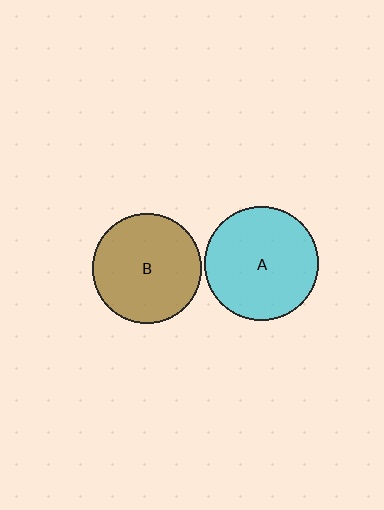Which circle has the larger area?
Circle A (cyan).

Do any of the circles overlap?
No, none of the circles overlap.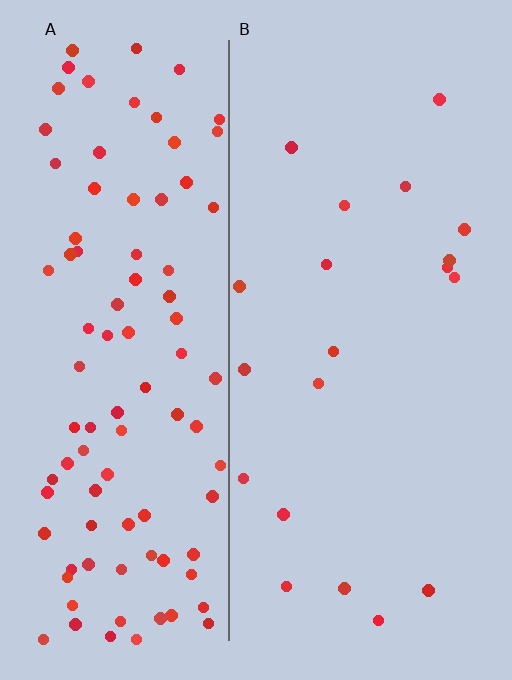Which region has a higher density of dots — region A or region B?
A (the left).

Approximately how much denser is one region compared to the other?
Approximately 4.9× — region A over region B.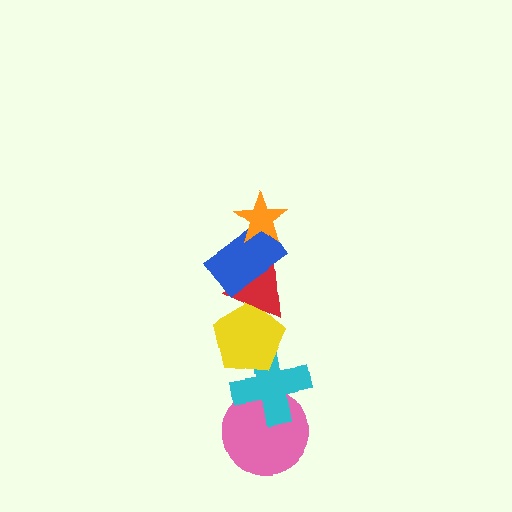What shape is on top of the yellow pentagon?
The red triangle is on top of the yellow pentagon.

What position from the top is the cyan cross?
The cyan cross is 5th from the top.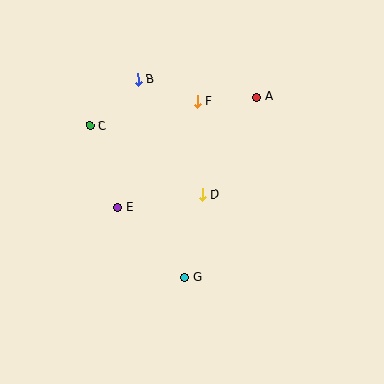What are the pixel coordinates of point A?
Point A is at (257, 97).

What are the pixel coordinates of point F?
Point F is at (197, 101).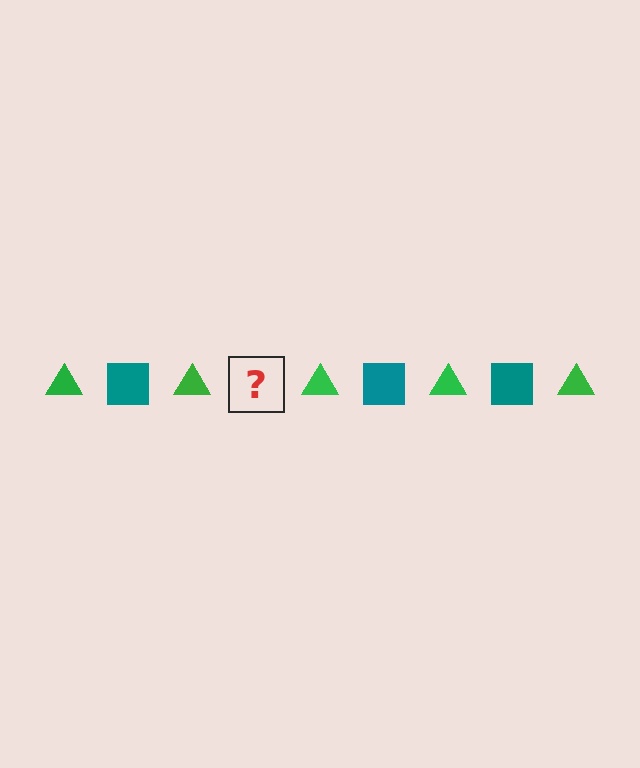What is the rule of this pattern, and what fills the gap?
The rule is that the pattern alternates between green triangle and teal square. The gap should be filled with a teal square.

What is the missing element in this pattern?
The missing element is a teal square.